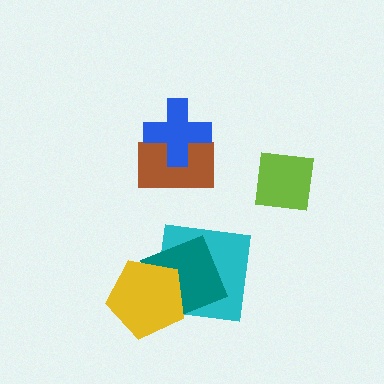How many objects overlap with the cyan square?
2 objects overlap with the cyan square.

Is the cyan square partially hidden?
Yes, it is partially covered by another shape.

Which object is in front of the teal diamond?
The yellow pentagon is in front of the teal diamond.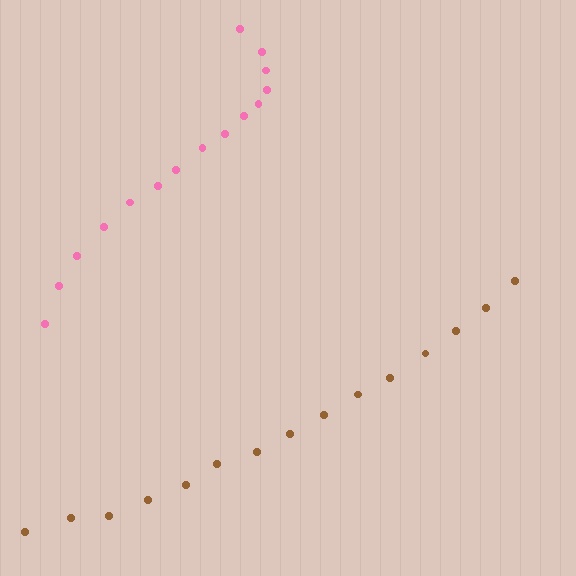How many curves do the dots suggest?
There are 2 distinct paths.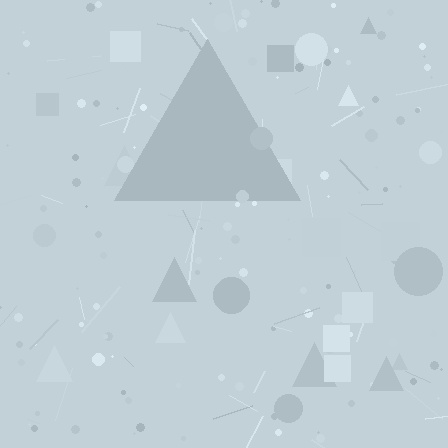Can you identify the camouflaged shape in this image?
The camouflaged shape is a triangle.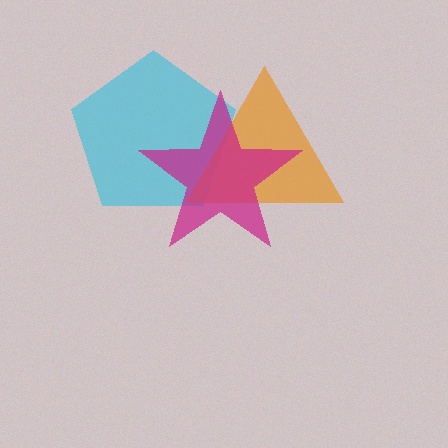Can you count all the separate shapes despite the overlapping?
Yes, there are 3 separate shapes.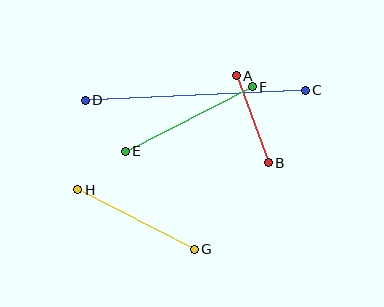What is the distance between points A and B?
The distance is approximately 93 pixels.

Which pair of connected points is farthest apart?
Points C and D are farthest apart.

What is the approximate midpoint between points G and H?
The midpoint is at approximately (136, 219) pixels.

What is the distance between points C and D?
The distance is approximately 220 pixels.